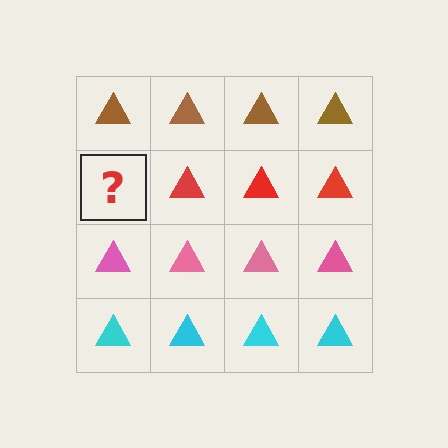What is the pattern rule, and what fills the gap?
The rule is that each row has a consistent color. The gap should be filled with a red triangle.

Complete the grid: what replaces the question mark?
The question mark should be replaced with a red triangle.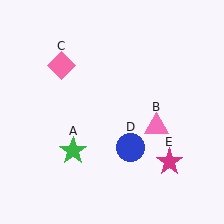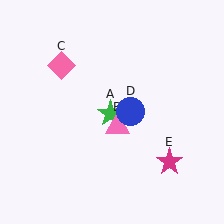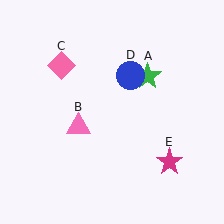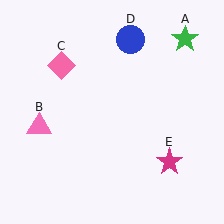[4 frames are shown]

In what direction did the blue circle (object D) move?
The blue circle (object D) moved up.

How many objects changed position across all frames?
3 objects changed position: green star (object A), pink triangle (object B), blue circle (object D).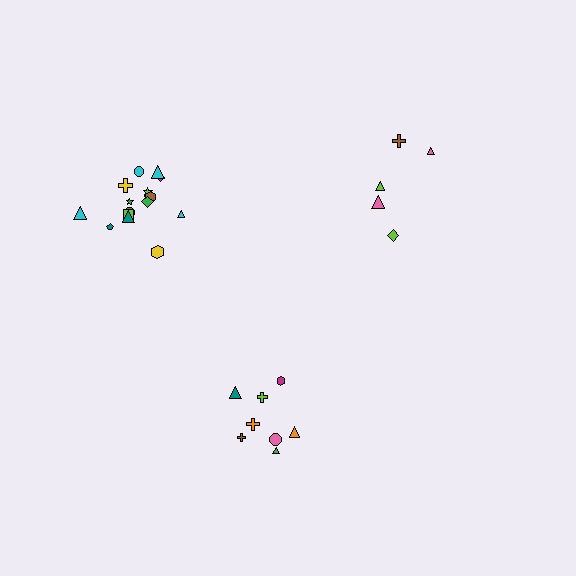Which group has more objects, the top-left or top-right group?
The top-left group.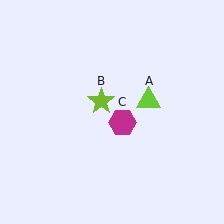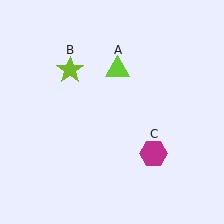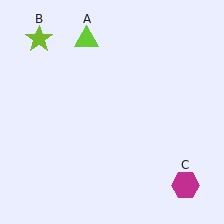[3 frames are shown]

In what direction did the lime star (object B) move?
The lime star (object B) moved up and to the left.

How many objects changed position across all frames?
3 objects changed position: lime triangle (object A), lime star (object B), magenta hexagon (object C).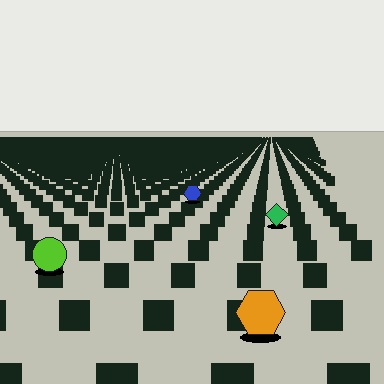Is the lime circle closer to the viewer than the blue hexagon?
Yes. The lime circle is closer — you can tell from the texture gradient: the ground texture is coarser near it.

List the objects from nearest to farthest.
From nearest to farthest: the orange hexagon, the lime circle, the green diamond, the blue hexagon.